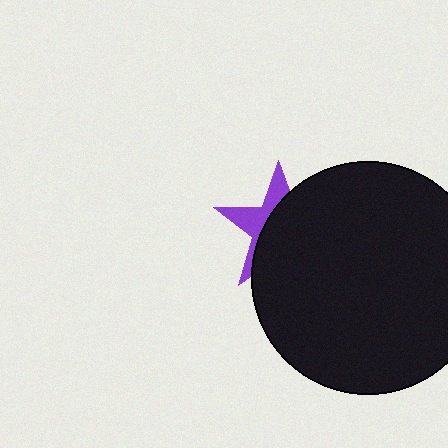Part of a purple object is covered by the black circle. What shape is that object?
It is a star.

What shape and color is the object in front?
The object in front is a black circle.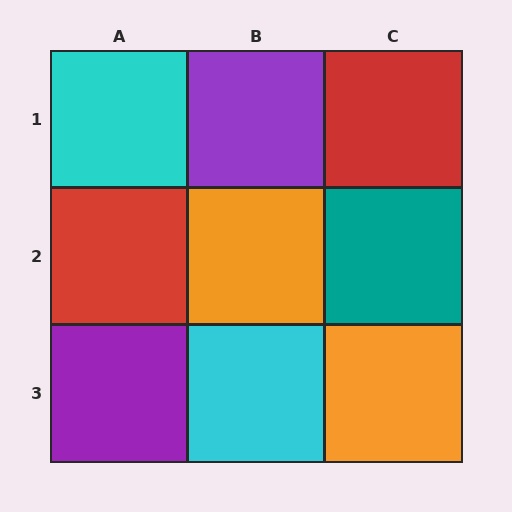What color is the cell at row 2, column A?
Red.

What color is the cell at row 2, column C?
Teal.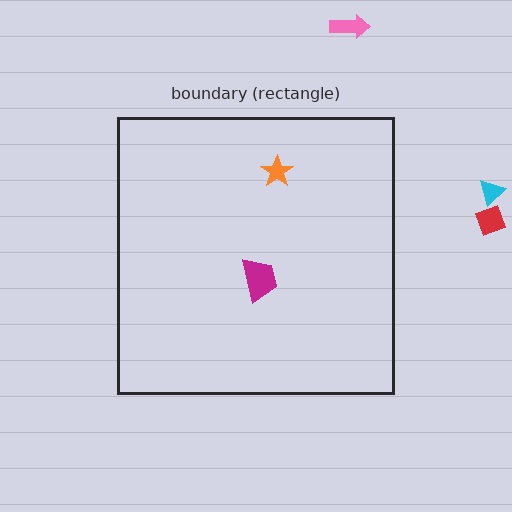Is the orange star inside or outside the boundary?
Inside.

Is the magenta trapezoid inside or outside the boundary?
Inside.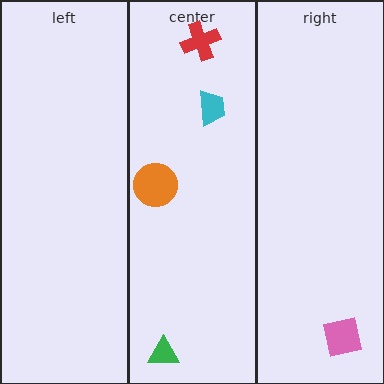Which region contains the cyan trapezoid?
The center region.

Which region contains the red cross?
The center region.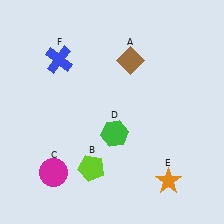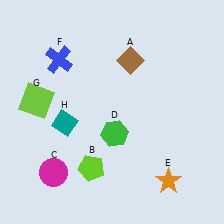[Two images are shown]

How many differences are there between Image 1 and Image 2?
There are 2 differences between the two images.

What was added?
A lime square (G), a teal diamond (H) were added in Image 2.